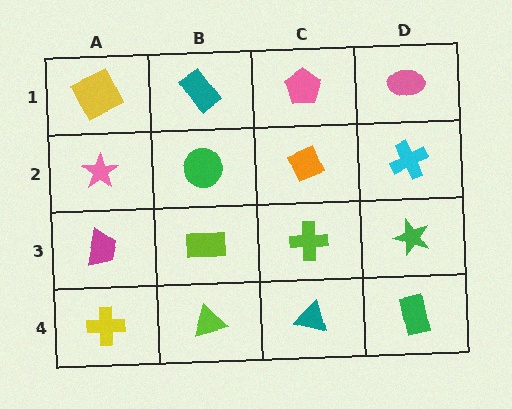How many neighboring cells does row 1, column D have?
2.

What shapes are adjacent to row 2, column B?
A teal rectangle (row 1, column B), a lime rectangle (row 3, column B), a pink star (row 2, column A), an orange diamond (row 2, column C).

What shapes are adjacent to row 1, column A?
A pink star (row 2, column A), a teal rectangle (row 1, column B).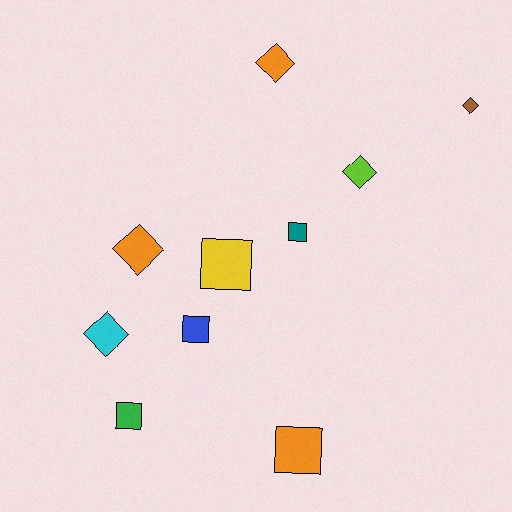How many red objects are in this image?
There are no red objects.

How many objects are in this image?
There are 10 objects.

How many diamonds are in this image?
There are 5 diamonds.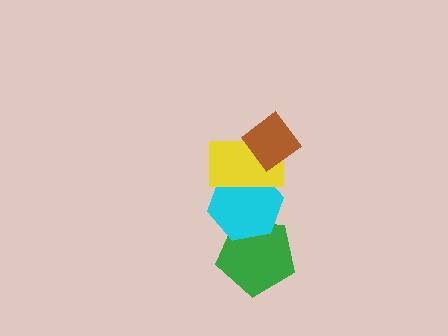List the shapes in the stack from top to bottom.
From top to bottom: the brown diamond, the yellow rectangle, the cyan hexagon, the green pentagon.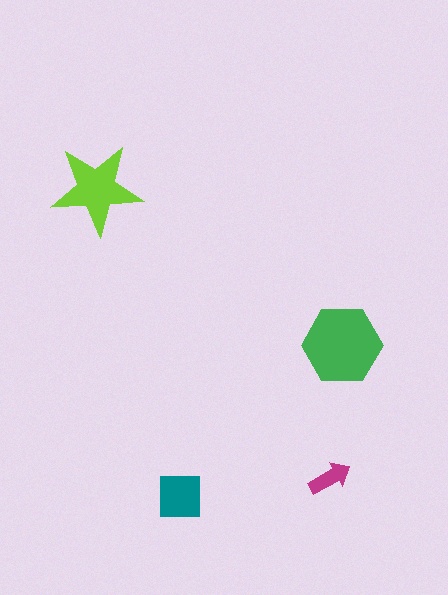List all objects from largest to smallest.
The green hexagon, the lime star, the teal square, the magenta arrow.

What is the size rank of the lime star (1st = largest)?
2nd.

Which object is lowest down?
The teal square is bottommost.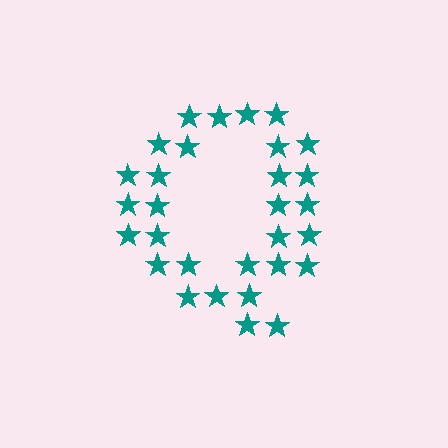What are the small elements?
The small elements are stars.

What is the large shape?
The large shape is the letter Q.